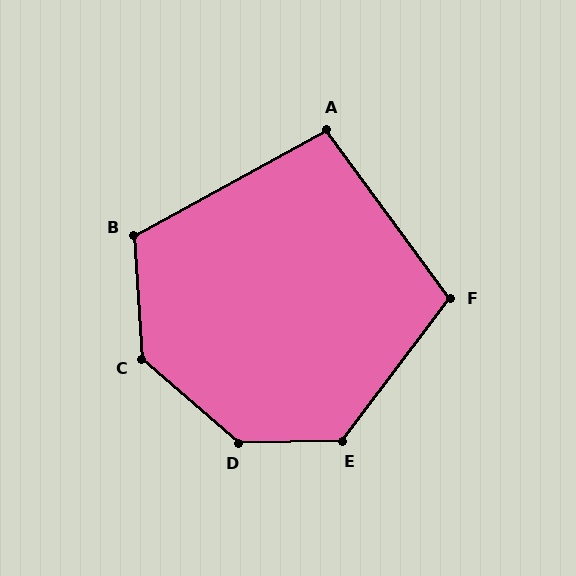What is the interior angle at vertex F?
Approximately 107 degrees (obtuse).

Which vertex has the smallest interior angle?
A, at approximately 98 degrees.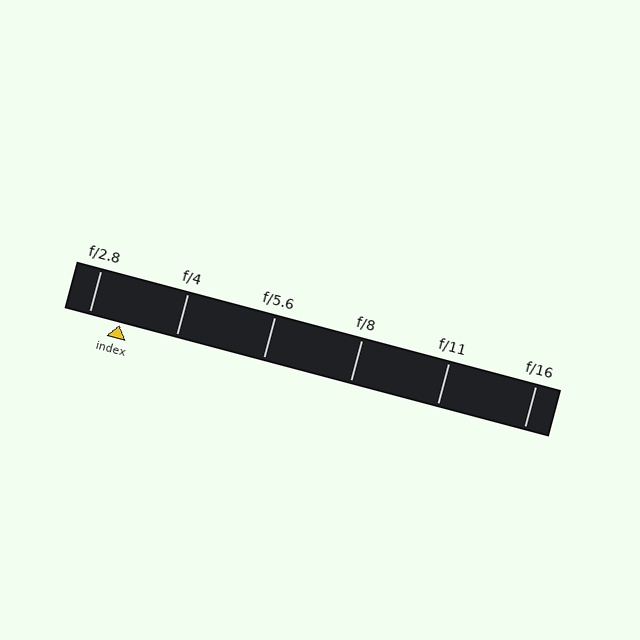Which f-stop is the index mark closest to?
The index mark is closest to f/2.8.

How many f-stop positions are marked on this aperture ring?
There are 6 f-stop positions marked.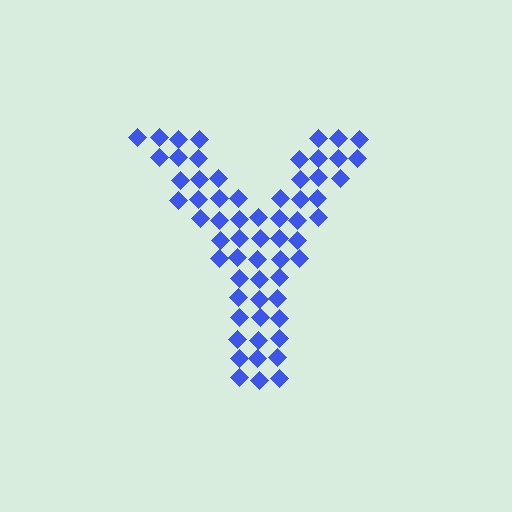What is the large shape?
The large shape is the letter Y.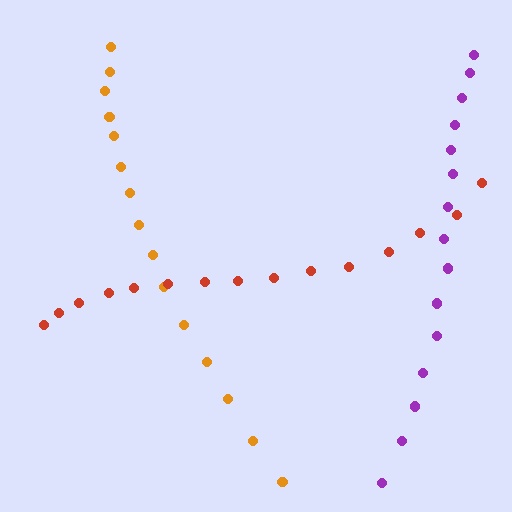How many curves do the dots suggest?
There are 3 distinct paths.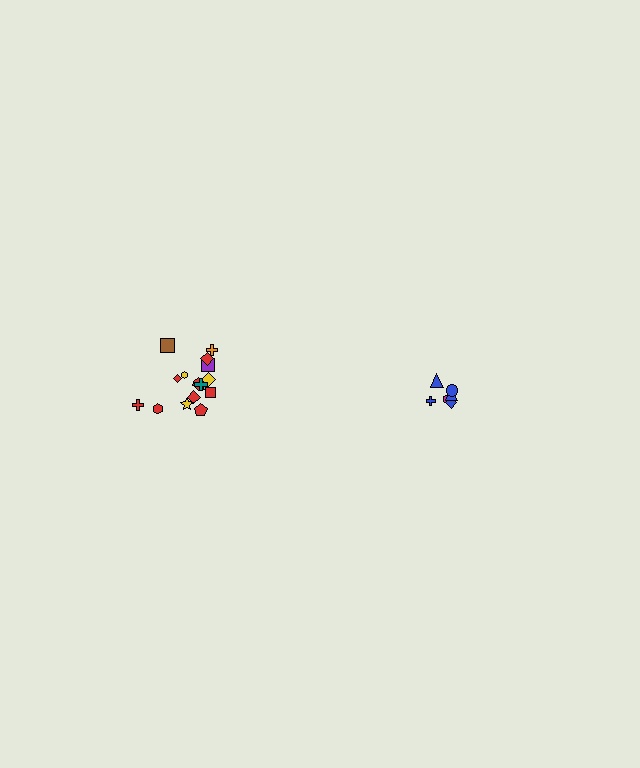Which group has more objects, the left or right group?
The left group.